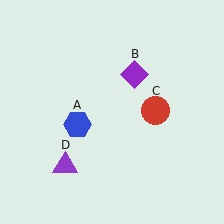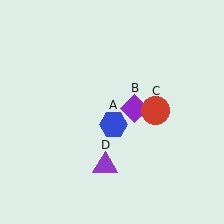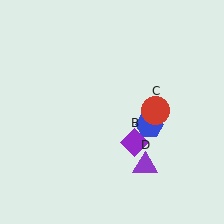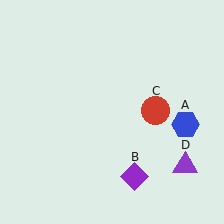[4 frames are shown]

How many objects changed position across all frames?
3 objects changed position: blue hexagon (object A), purple diamond (object B), purple triangle (object D).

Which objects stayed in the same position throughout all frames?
Red circle (object C) remained stationary.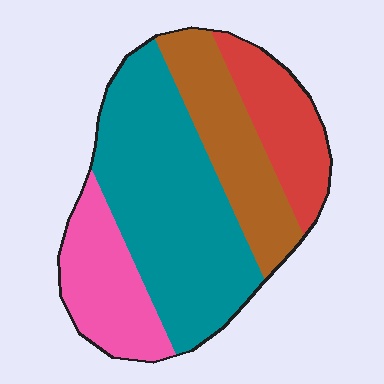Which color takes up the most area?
Teal, at roughly 45%.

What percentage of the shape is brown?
Brown takes up about one fifth (1/5) of the shape.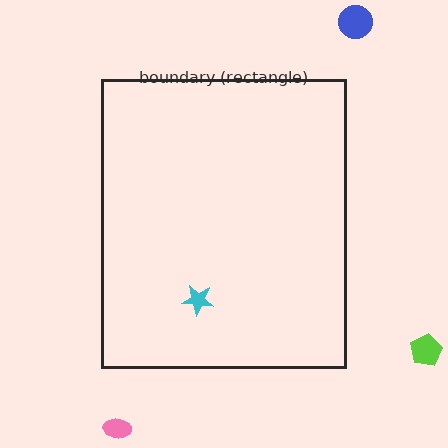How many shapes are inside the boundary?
1 inside, 3 outside.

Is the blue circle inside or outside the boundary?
Outside.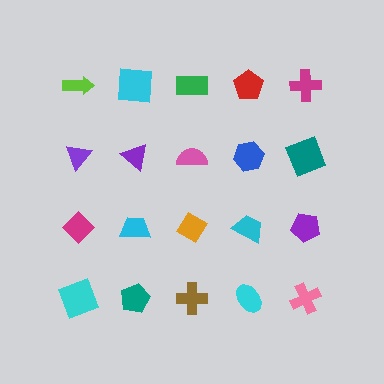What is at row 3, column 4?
A cyan trapezoid.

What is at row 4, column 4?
A cyan ellipse.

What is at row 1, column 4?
A red pentagon.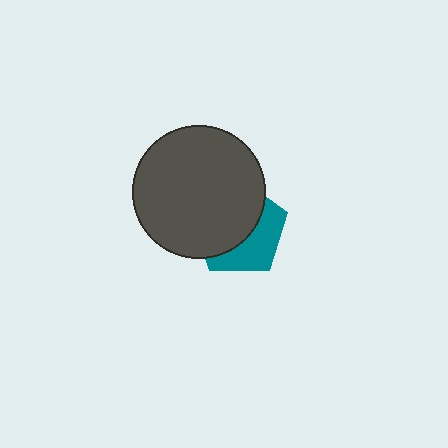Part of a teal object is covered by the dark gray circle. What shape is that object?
It is a pentagon.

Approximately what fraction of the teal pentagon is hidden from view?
Roughly 59% of the teal pentagon is hidden behind the dark gray circle.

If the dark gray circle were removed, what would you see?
You would see the complete teal pentagon.